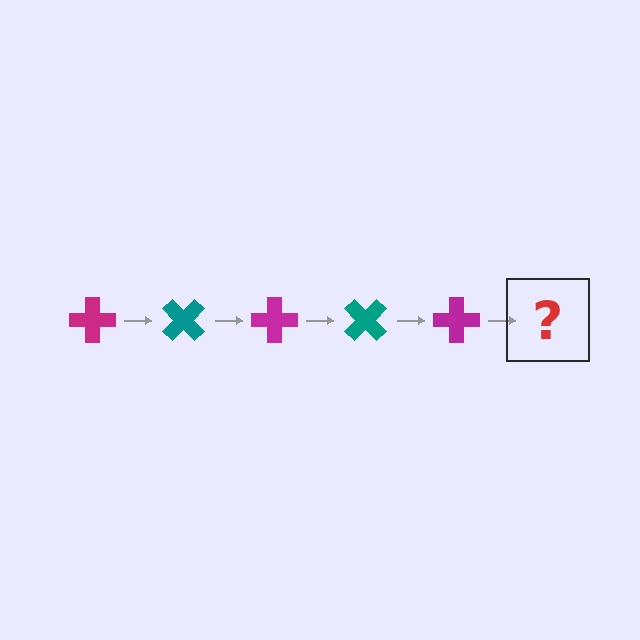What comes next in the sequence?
The next element should be a teal cross, rotated 225 degrees from the start.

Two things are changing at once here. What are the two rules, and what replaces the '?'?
The two rules are that it rotates 45 degrees each step and the color cycles through magenta and teal. The '?' should be a teal cross, rotated 225 degrees from the start.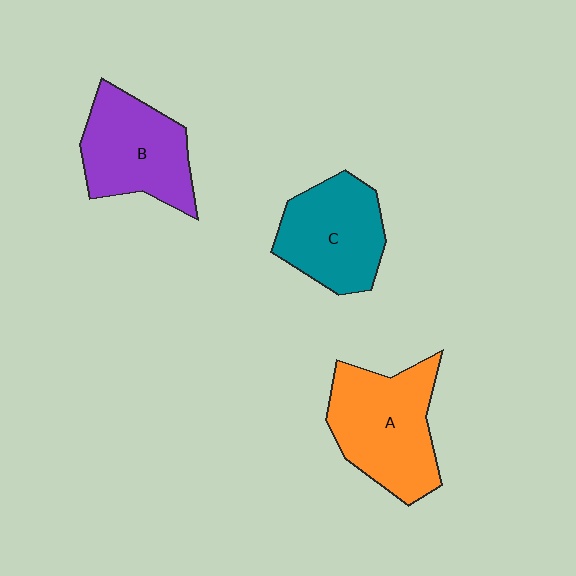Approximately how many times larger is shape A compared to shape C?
Approximately 1.2 times.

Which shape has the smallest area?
Shape C (teal).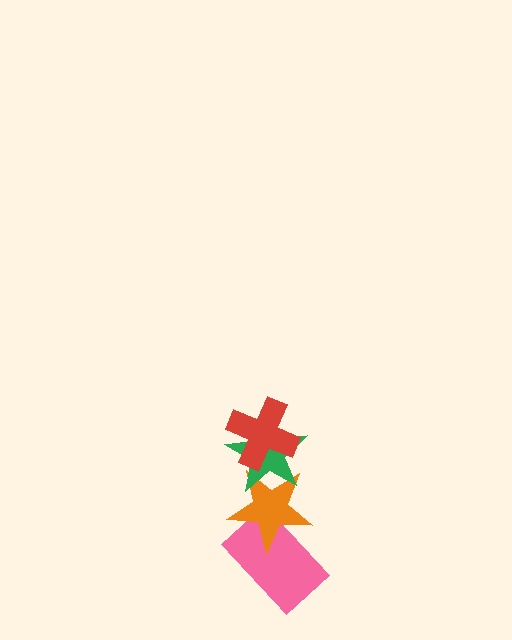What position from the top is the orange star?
The orange star is 3rd from the top.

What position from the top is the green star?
The green star is 2nd from the top.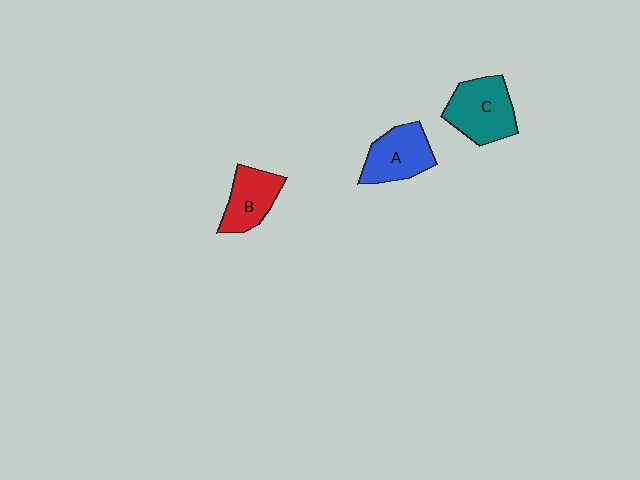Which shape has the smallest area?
Shape B (red).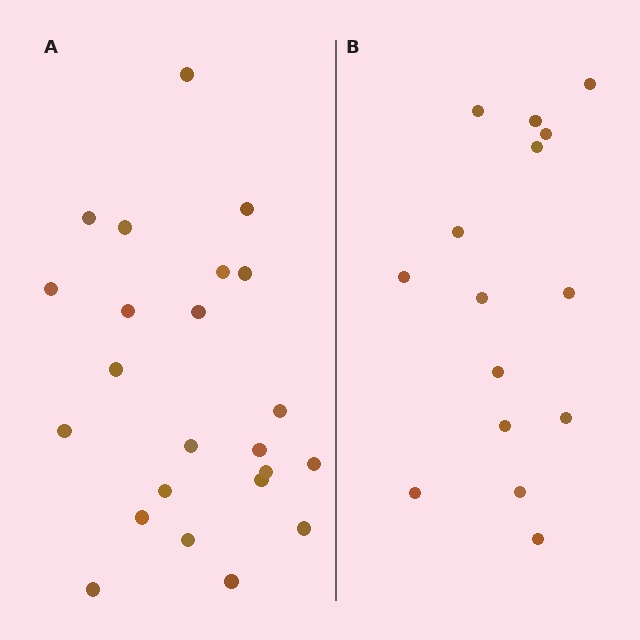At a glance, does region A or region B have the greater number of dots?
Region A (the left region) has more dots.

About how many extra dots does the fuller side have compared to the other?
Region A has roughly 8 or so more dots than region B.